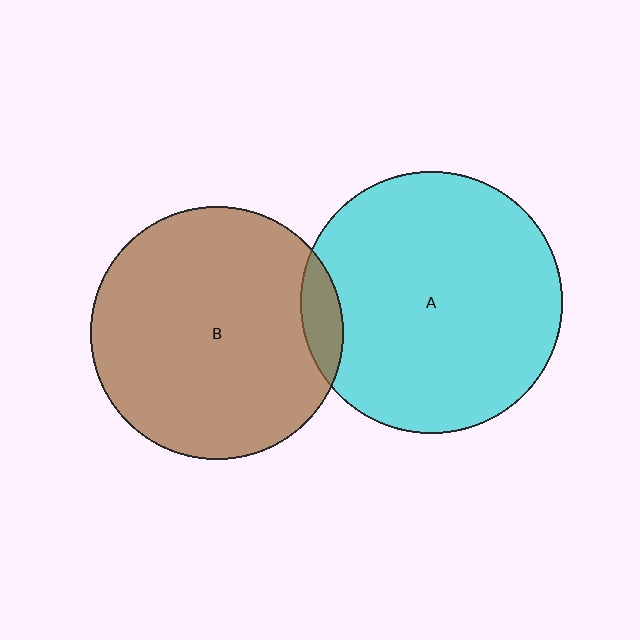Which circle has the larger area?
Circle A (cyan).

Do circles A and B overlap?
Yes.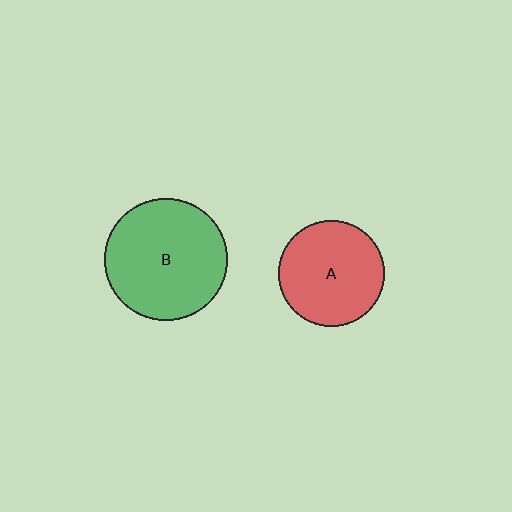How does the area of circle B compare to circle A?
Approximately 1.3 times.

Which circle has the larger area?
Circle B (green).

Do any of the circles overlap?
No, none of the circles overlap.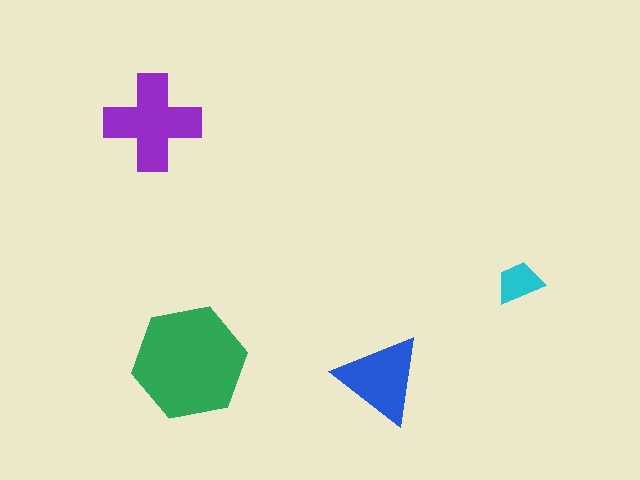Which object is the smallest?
The cyan trapezoid.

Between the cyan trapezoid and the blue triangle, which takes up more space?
The blue triangle.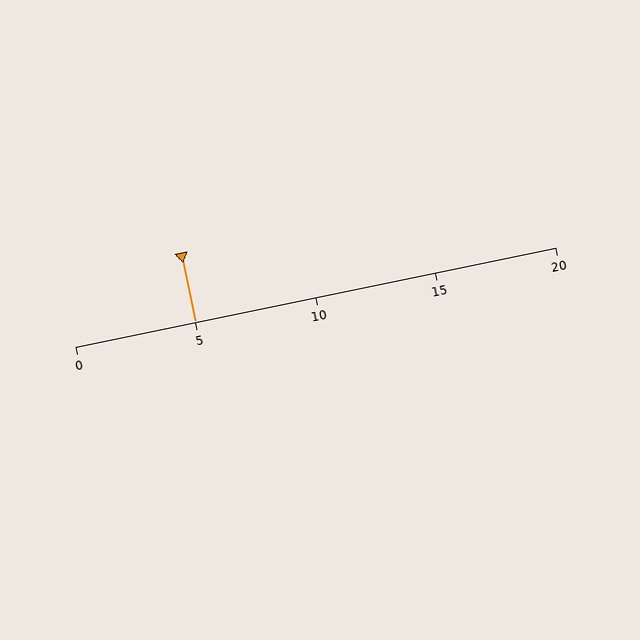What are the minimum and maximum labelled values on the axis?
The axis runs from 0 to 20.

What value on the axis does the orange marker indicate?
The marker indicates approximately 5.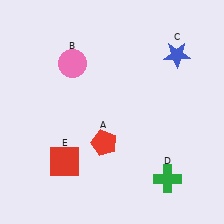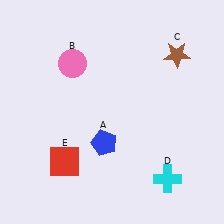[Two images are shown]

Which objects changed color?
A changed from red to blue. C changed from blue to brown. D changed from green to cyan.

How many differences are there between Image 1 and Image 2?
There are 3 differences between the two images.